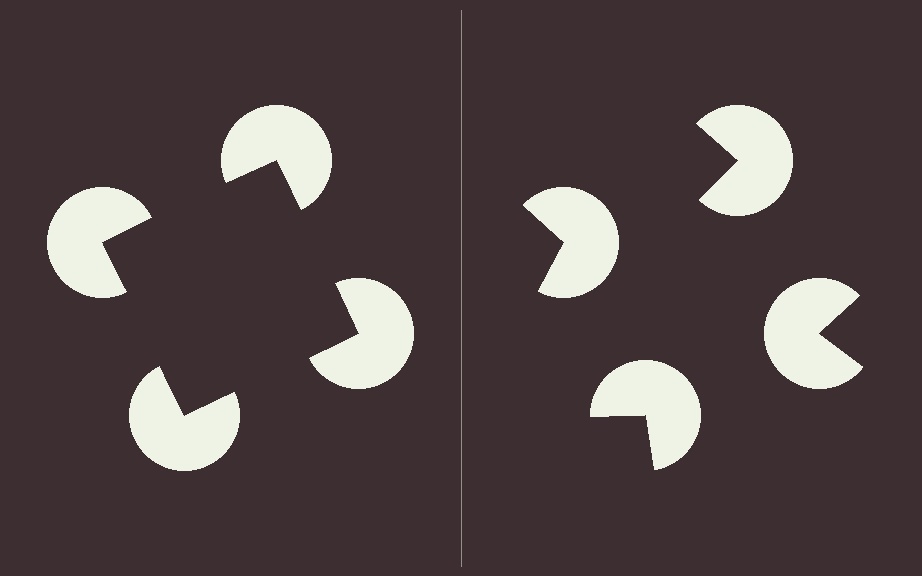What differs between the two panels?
The pac-man discs are positioned identically on both sides; only the wedge orientations differ. On the left they align to a square; on the right they are misaligned.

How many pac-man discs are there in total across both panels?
8 — 4 on each side.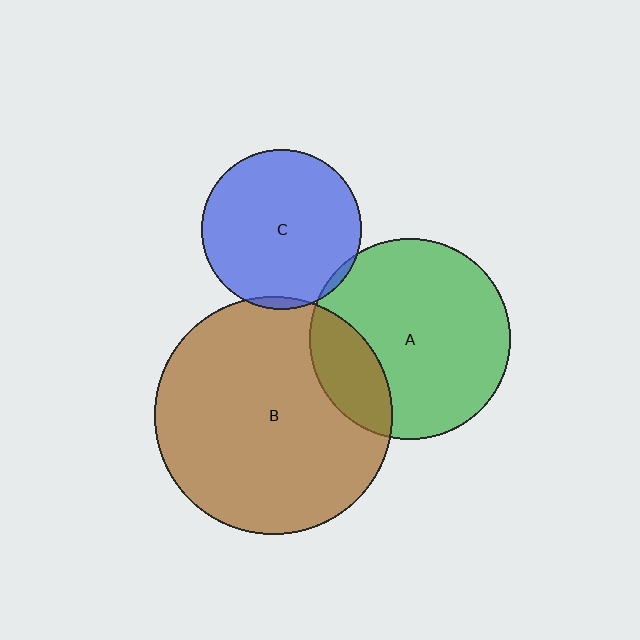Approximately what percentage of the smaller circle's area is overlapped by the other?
Approximately 5%.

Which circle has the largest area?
Circle B (brown).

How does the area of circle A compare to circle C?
Approximately 1.6 times.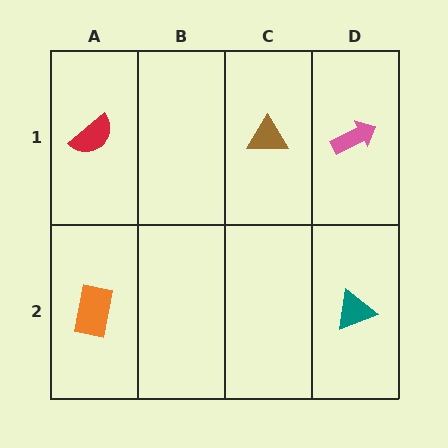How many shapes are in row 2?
2 shapes.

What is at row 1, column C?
A brown triangle.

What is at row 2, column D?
A teal triangle.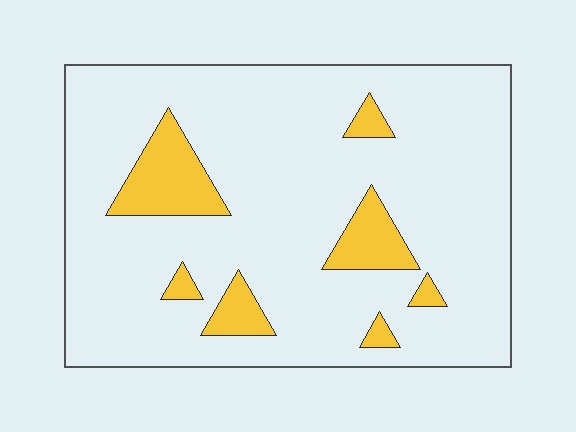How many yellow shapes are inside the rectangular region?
7.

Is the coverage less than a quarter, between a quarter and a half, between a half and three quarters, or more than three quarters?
Less than a quarter.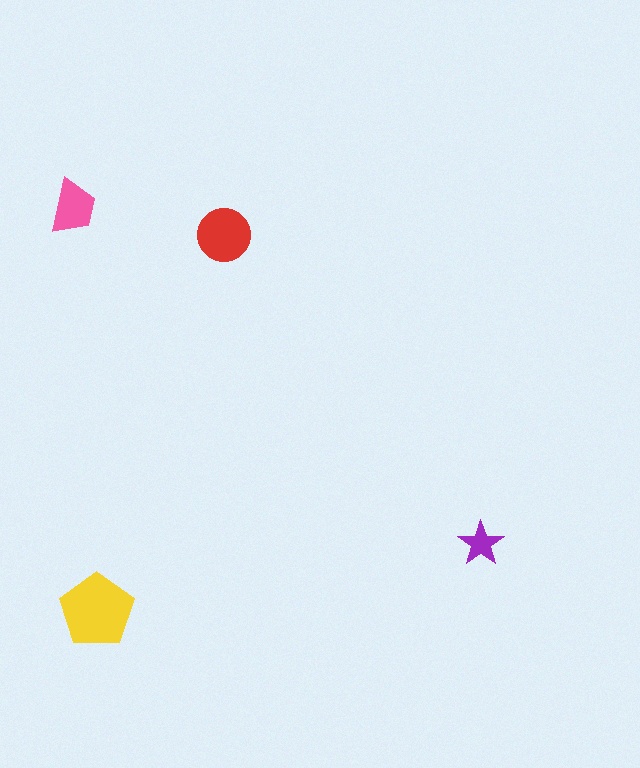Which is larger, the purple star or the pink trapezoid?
The pink trapezoid.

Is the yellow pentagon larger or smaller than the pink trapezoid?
Larger.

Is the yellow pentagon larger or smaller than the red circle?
Larger.